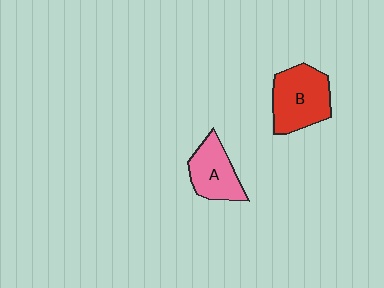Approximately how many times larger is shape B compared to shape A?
Approximately 1.3 times.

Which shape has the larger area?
Shape B (red).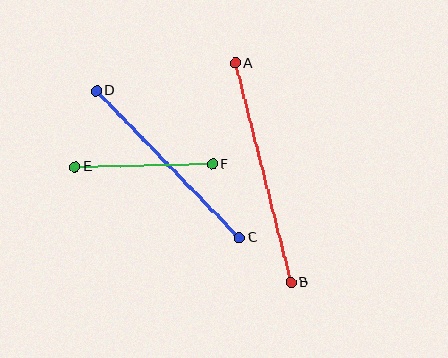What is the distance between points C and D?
The distance is approximately 205 pixels.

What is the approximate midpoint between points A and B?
The midpoint is at approximately (263, 173) pixels.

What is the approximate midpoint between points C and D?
The midpoint is at approximately (168, 164) pixels.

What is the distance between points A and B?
The distance is approximately 226 pixels.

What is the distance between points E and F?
The distance is approximately 138 pixels.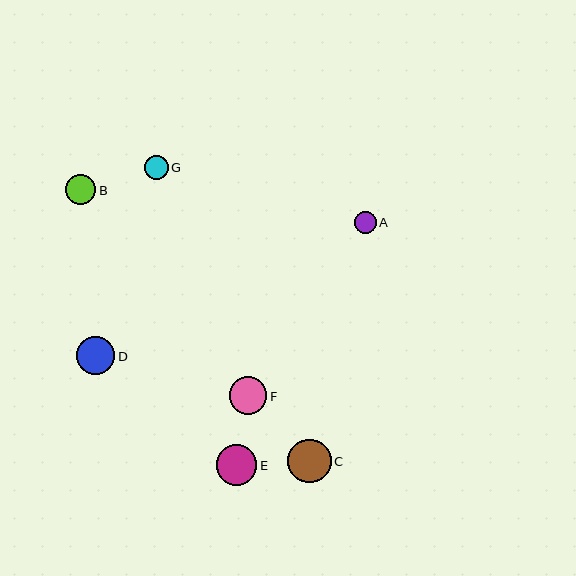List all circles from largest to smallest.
From largest to smallest: C, E, D, F, B, G, A.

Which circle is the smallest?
Circle A is the smallest with a size of approximately 22 pixels.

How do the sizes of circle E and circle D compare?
Circle E and circle D are approximately the same size.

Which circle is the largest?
Circle C is the largest with a size of approximately 44 pixels.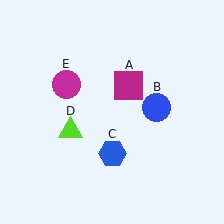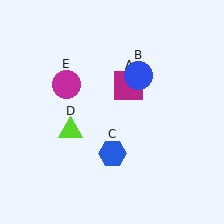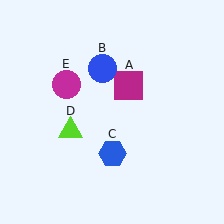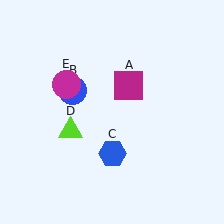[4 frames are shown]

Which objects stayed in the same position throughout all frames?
Magenta square (object A) and blue hexagon (object C) and lime triangle (object D) and magenta circle (object E) remained stationary.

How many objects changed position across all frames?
1 object changed position: blue circle (object B).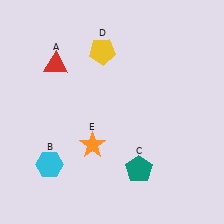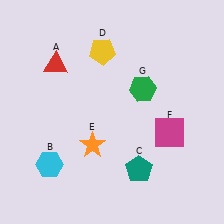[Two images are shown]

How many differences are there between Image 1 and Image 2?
There are 2 differences between the two images.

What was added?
A magenta square (F), a green hexagon (G) were added in Image 2.